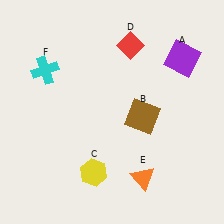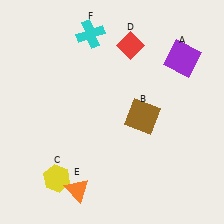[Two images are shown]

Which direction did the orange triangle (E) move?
The orange triangle (E) moved left.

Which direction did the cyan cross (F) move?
The cyan cross (F) moved right.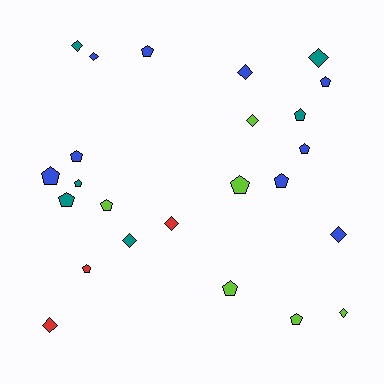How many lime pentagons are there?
There are 4 lime pentagons.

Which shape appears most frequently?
Pentagon, with 14 objects.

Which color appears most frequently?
Blue, with 9 objects.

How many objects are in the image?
There are 24 objects.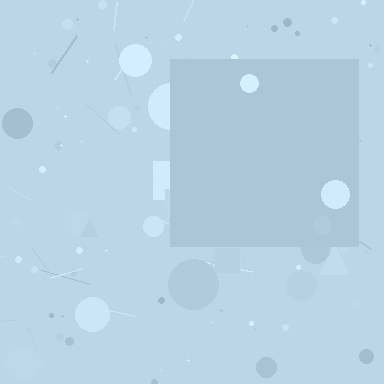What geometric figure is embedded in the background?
A square is embedded in the background.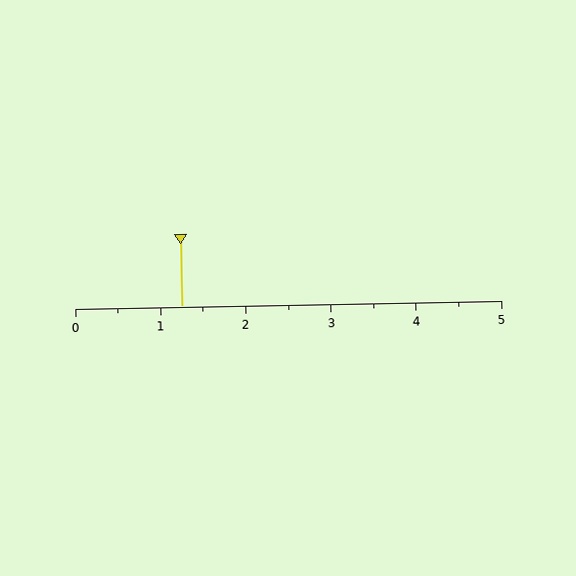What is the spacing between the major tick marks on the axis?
The major ticks are spaced 1 apart.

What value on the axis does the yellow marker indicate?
The marker indicates approximately 1.2.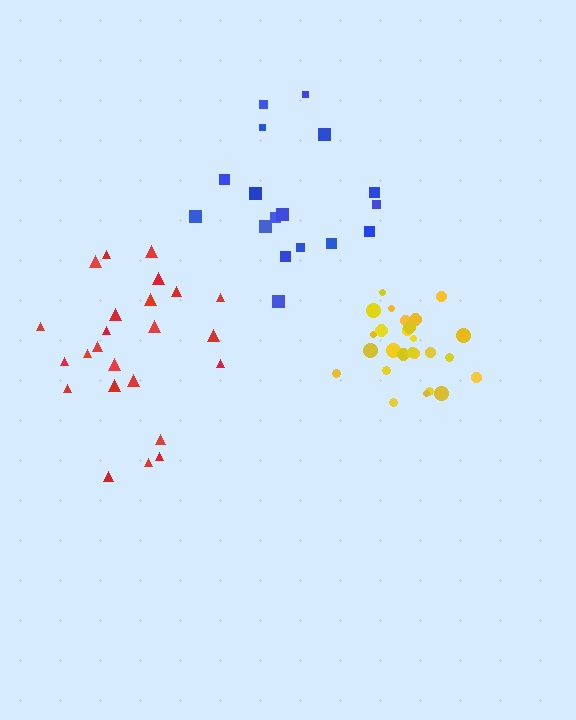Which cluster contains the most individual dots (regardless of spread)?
Yellow (26).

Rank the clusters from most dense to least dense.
yellow, red, blue.